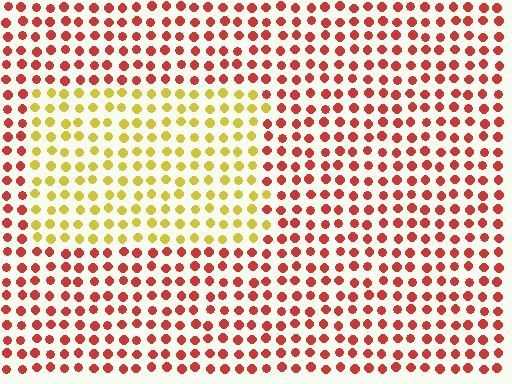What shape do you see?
I see a rectangle.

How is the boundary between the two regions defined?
The boundary is defined purely by a slight shift in hue (about 57 degrees). Spacing, size, and orientation are identical on both sides.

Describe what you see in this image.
The image is filled with small red elements in a uniform arrangement. A rectangle-shaped region is visible where the elements are tinted to a slightly different hue, forming a subtle color boundary.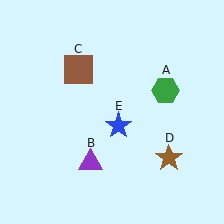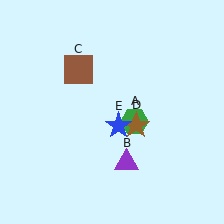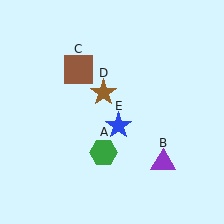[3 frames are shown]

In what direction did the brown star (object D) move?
The brown star (object D) moved up and to the left.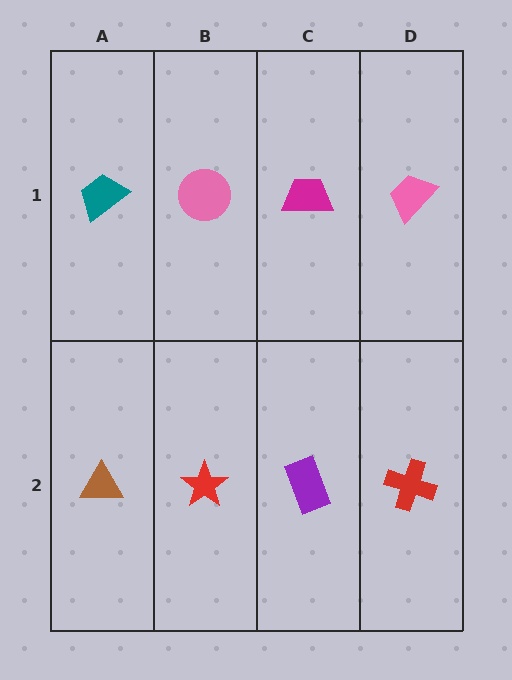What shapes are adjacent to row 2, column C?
A magenta trapezoid (row 1, column C), a red star (row 2, column B), a red cross (row 2, column D).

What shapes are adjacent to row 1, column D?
A red cross (row 2, column D), a magenta trapezoid (row 1, column C).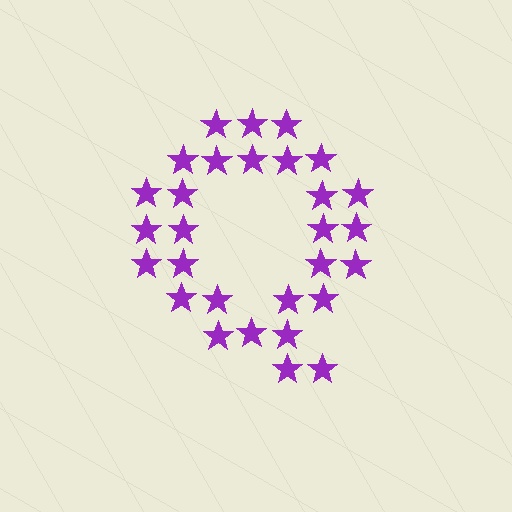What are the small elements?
The small elements are stars.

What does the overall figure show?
The overall figure shows the letter Q.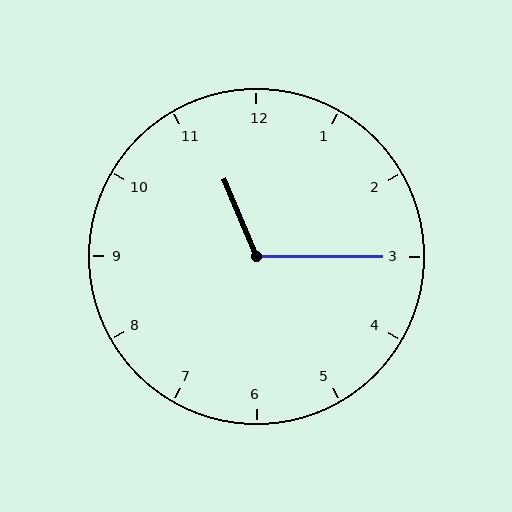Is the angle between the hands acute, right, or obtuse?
It is obtuse.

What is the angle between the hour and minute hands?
Approximately 112 degrees.